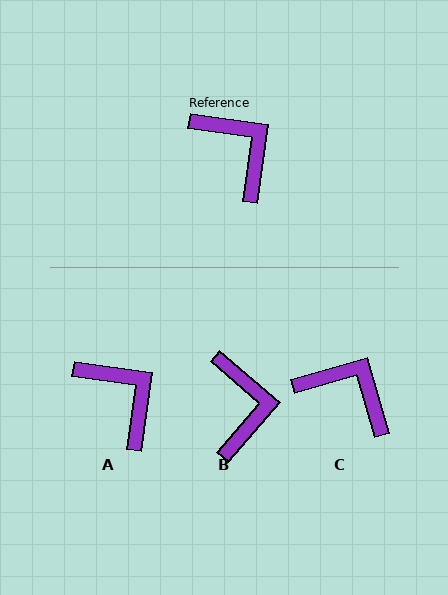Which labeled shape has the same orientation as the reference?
A.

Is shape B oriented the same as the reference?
No, it is off by about 33 degrees.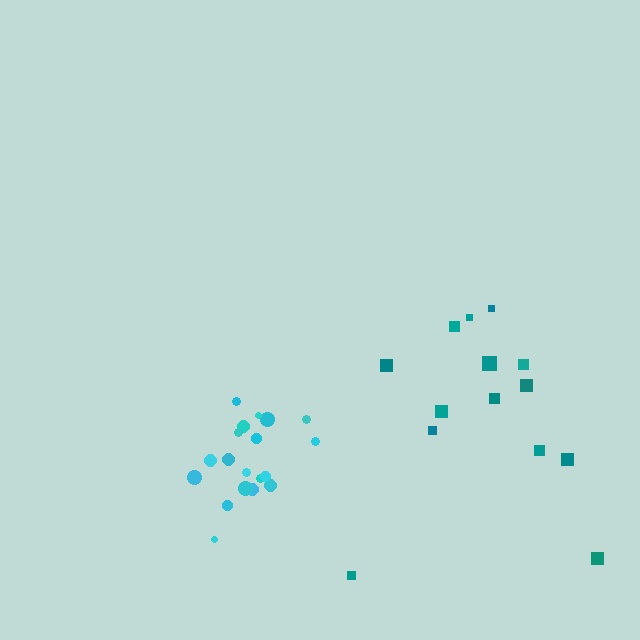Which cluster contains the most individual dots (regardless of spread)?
Cyan (20).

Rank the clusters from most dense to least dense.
cyan, teal.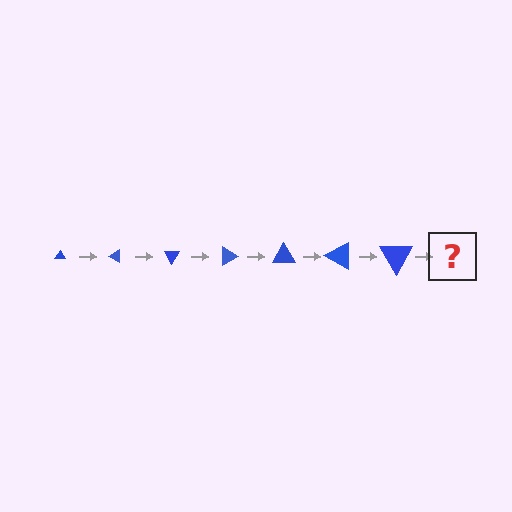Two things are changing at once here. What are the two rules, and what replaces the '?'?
The two rules are that the triangle grows larger each step and it rotates 30 degrees each step. The '?' should be a triangle, larger than the previous one and rotated 210 degrees from the start.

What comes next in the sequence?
The next element should be a triangle, larger than the previous one and rotated 210 degrees from the start.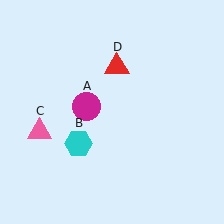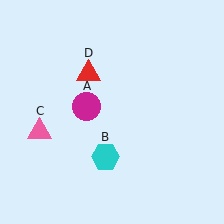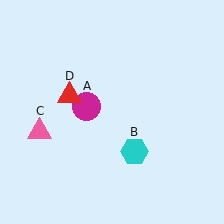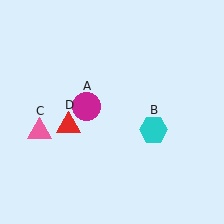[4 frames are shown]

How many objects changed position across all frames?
2 objects changed position: cyan hexagon (object B), red triangle (object D).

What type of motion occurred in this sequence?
The cyan hexagon (object B), red triangle (object D) rotated counterclockwise around the center of the scene.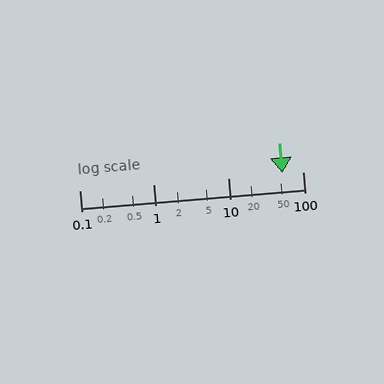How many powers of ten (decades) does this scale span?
The scale spans 3 decades, from 0.1 to 100.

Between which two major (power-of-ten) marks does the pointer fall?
The pointer is between 10 and 100.